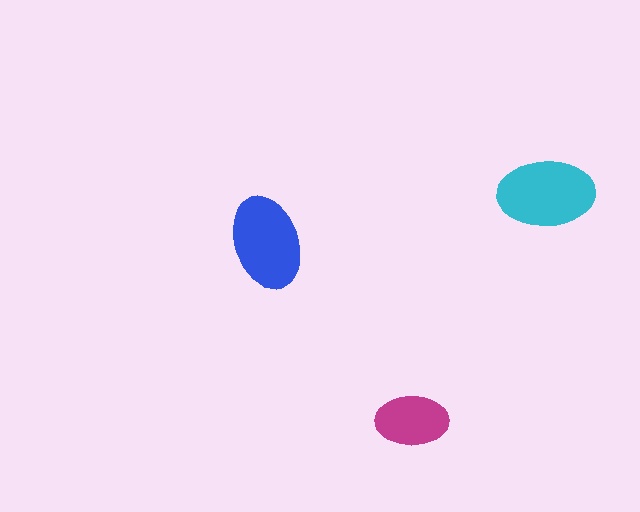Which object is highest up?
The cyan ellipse is topmost.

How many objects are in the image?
There are 3 objects in the image.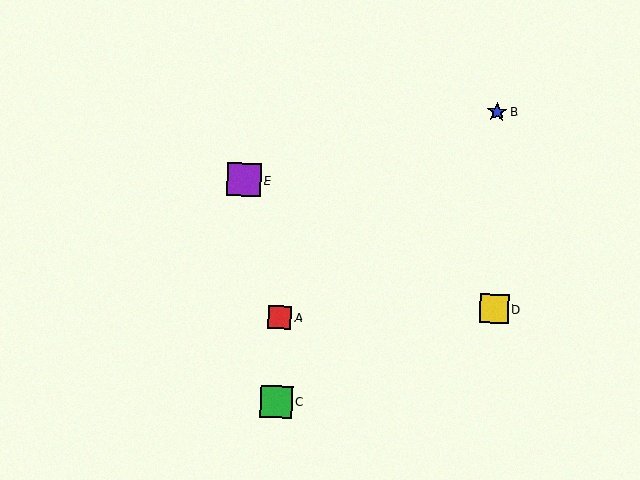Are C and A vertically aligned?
Yes, both are at x≈276.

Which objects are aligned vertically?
Objects A, C are aligned vertically.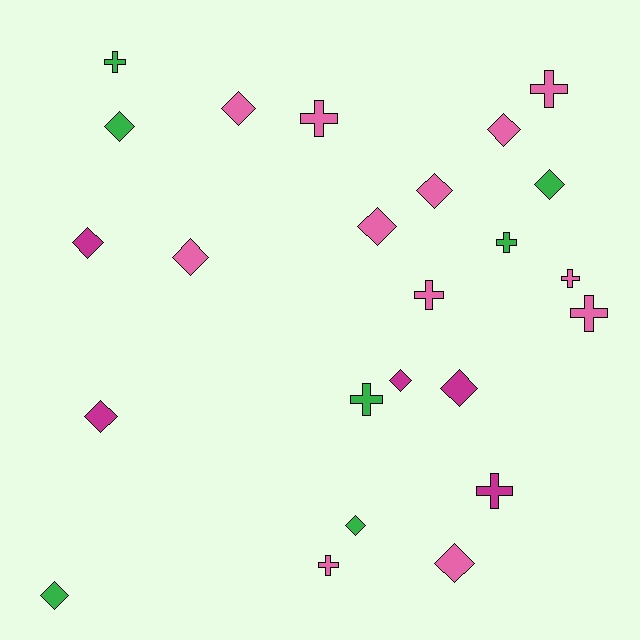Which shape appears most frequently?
Diamond, with 14 objects.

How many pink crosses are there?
There are 6 pink crosses.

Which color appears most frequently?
Pink, with 12 objects.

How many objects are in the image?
There are 24 objects.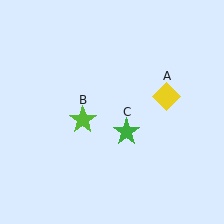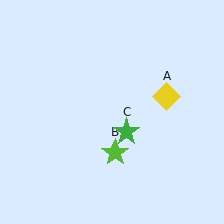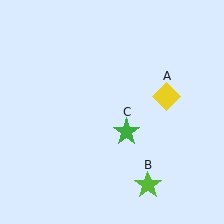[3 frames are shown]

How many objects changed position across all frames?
1 object changed position: lime star (object B).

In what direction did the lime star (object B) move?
The lime star (object B) moved down and to the right.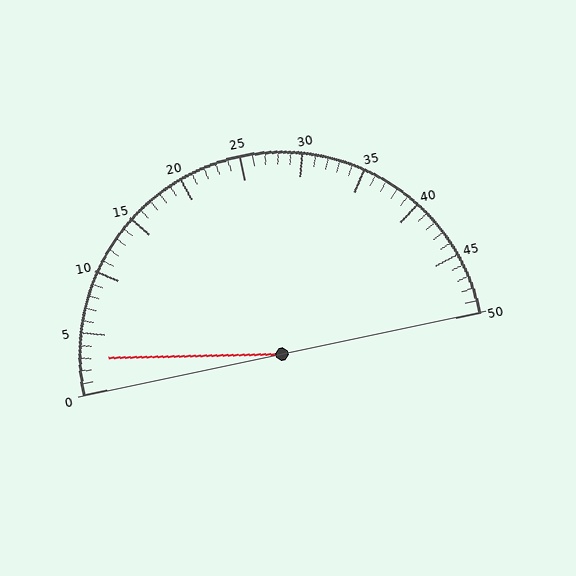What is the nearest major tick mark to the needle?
The nearest major tick mark is 5.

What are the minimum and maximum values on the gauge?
The gauge ranges from 0 to 50.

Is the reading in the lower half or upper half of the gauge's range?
The reading is in the lower half of the range (0 to 50).